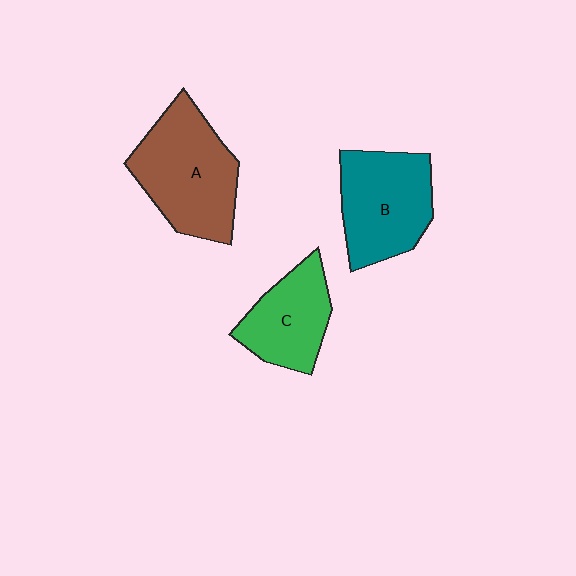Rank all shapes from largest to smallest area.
From largest to smallest: A (brown), B (teal), C (green).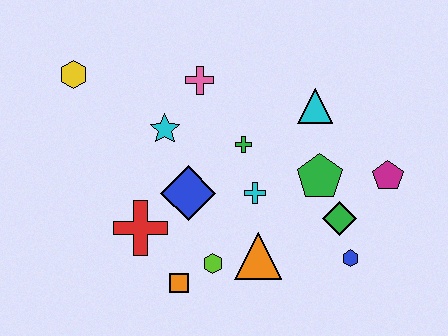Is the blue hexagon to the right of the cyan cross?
Yes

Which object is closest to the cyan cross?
The green cross is closest to the cyan cross.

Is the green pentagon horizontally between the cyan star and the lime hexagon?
No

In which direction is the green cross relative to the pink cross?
The green cross is below the pink cross.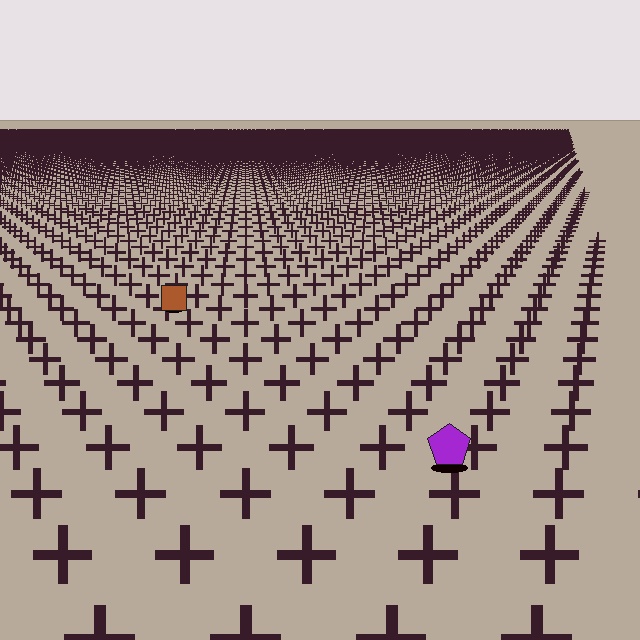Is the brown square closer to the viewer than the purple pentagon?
No. The purple pentagon is closer — you can tell from the texture gradient: the ground texture is coarser near it.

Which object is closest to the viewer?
The purple pentagon is closest. The texture marks near it are larger and more spread out.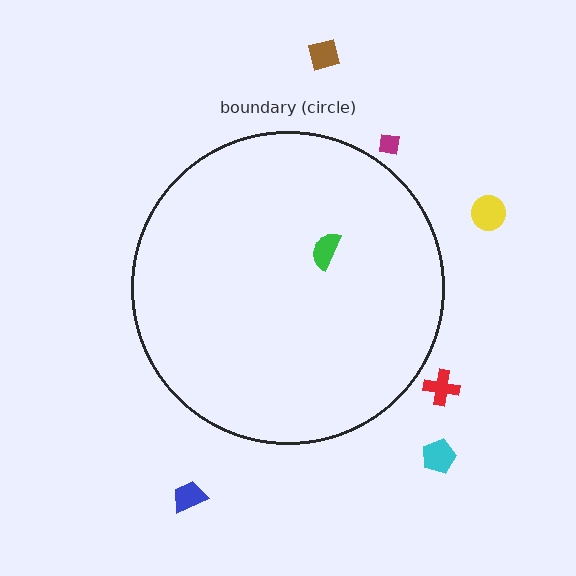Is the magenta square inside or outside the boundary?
Outside.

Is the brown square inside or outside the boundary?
Outside.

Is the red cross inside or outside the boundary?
Outside.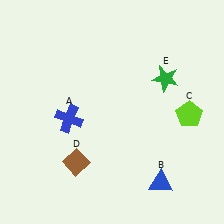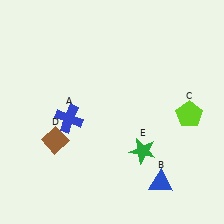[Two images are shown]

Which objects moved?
The objects that moved are: the brown diamond (D), the green star (E).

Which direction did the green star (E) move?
The green star (E) moved down.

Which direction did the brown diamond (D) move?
The brown diamond (D) moved up.